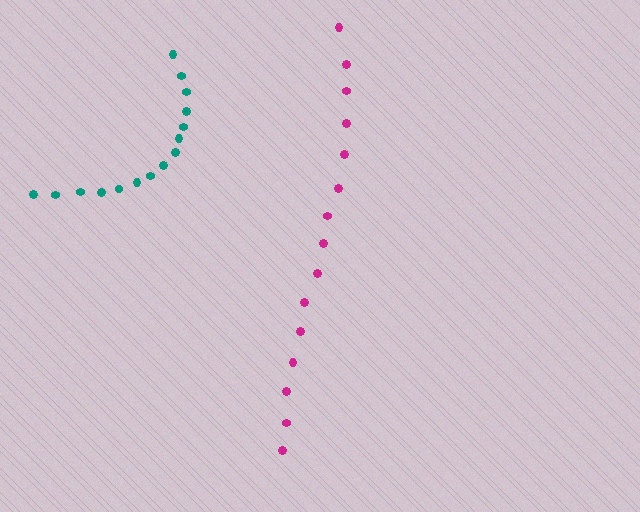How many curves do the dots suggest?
There are 2 distinct paths.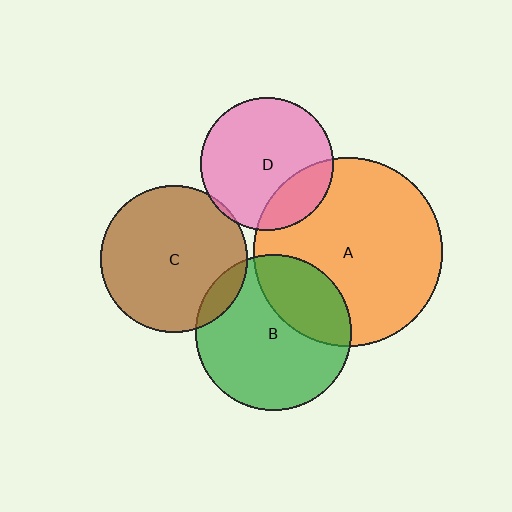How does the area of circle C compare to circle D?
Approximately 1.2 times.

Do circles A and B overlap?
Yes.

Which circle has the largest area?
Circle A (orange).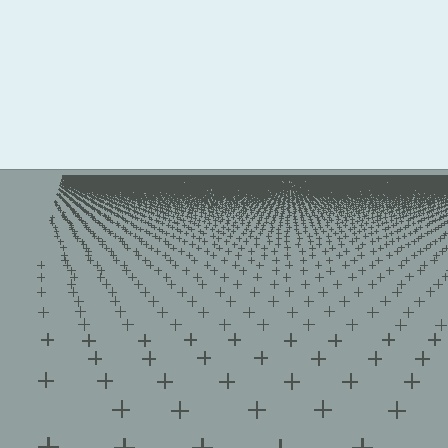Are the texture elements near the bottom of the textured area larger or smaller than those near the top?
Larger. Near the bottom, elements are closer to the viewer and appear at a bigger on-screen size.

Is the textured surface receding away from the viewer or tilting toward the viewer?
The surface is receding away from the viewer. Texture elements get smaller and denser toward the top.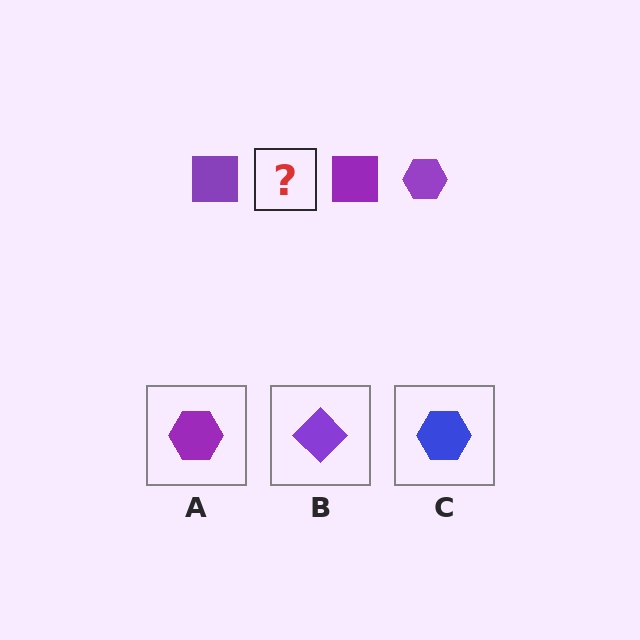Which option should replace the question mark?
Option A.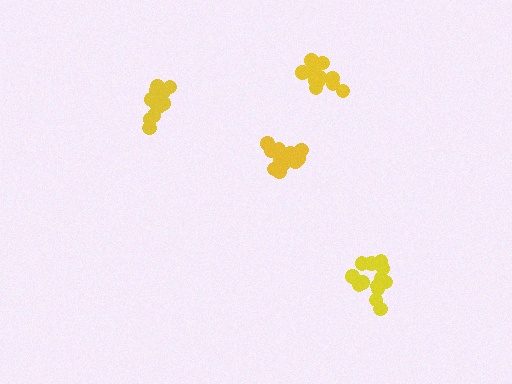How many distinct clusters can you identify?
There are 4 distinct clusters.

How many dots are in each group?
Group 1: 13 dots, Group 2: 13 dots, Group 3: 13 dots, Group 4: 12 dots (51 total).